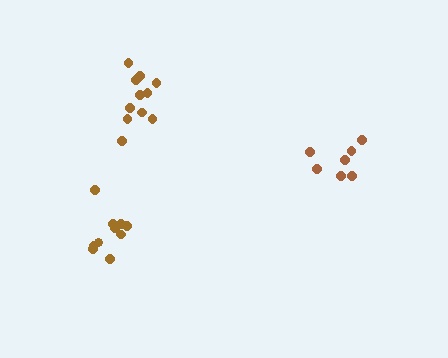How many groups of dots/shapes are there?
There are 3 groups.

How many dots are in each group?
Group 1: 10 dots, Group 2: 11 dots, Group 3: 7 dots (28 total).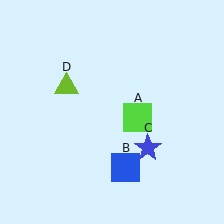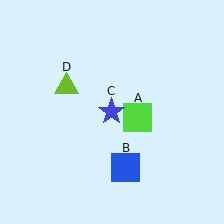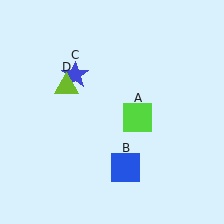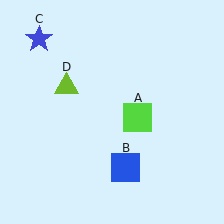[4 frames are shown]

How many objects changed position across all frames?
1 object changed position: blue star (object C).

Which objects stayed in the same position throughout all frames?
Lime square (object A) and blue square (object B) and lime triangle (object D) remained stationary.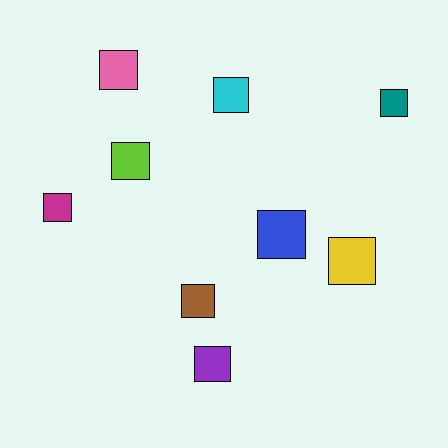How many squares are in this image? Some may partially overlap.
There are 9 squares.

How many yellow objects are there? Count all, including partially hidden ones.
There is 1 yellow object.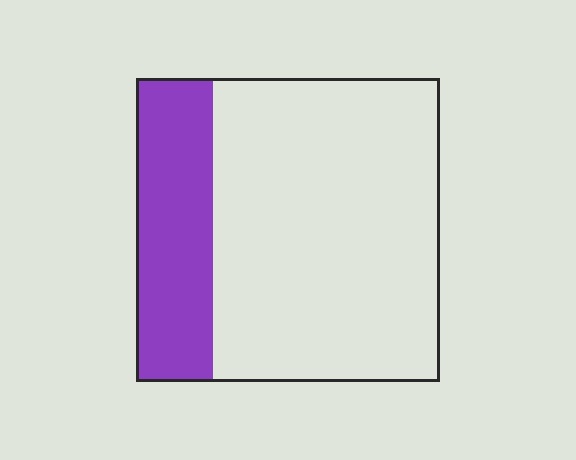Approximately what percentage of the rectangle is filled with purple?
Approximately 25%.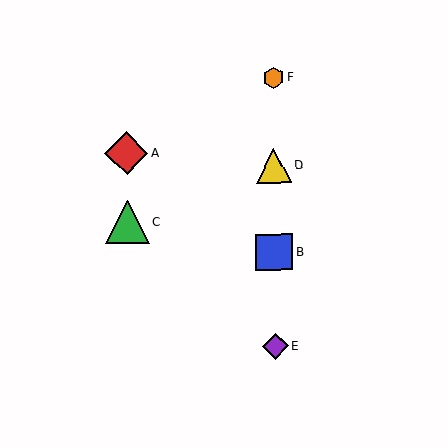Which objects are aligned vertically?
Objects B, D, E, F are aligned vertically.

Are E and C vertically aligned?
No, E is at x≈275 and C is at x≈128.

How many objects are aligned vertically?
4 objects (B, D, E, F) are aligned vertically.